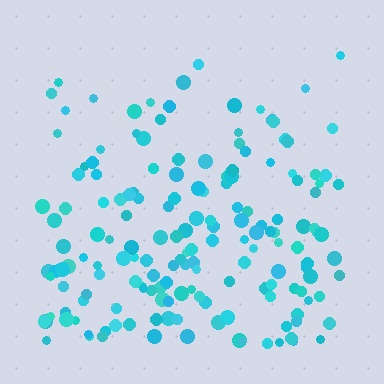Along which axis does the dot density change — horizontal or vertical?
Vertical.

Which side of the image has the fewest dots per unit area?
The top.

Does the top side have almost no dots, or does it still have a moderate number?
Still a moderate number, just noticeably fewer than the bottom.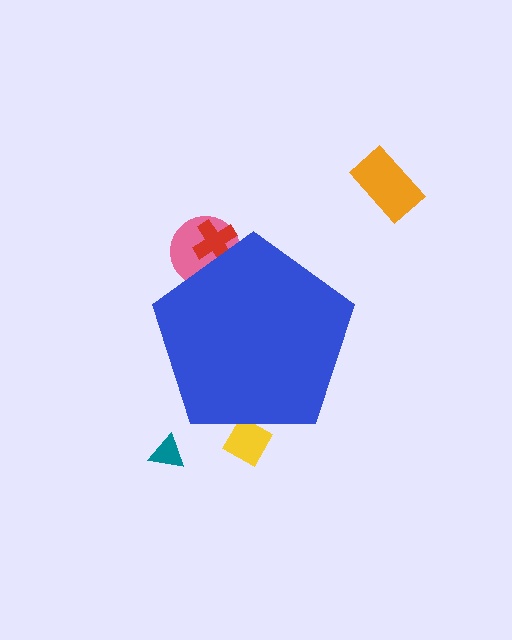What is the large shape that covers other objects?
A blue pentagon.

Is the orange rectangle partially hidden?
No, the orange rectangle is fully visible.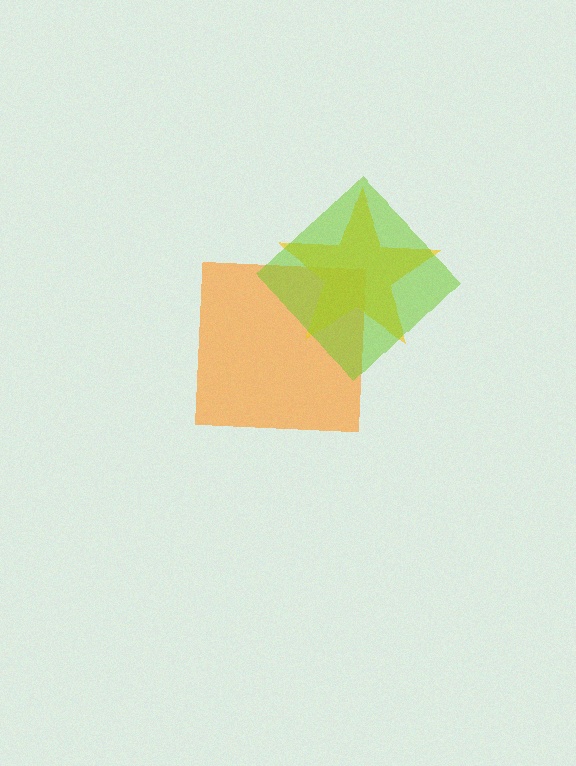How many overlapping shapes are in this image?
There are 3 overlapping shapes in the image.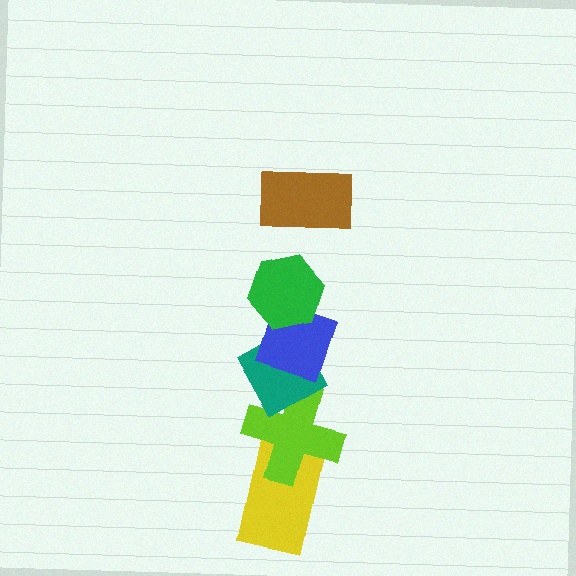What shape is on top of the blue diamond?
The green hexagon is on top of the blue diamond.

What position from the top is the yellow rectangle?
The yellow rectangle is 6th from the top.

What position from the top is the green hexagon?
The green hexagon is 2nd from the top.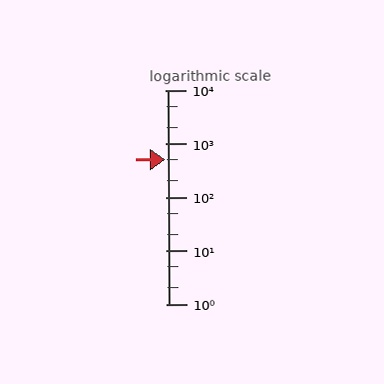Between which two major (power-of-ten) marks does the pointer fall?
The pointer is between 100 and 1000.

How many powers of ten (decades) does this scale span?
The scale spans 4 decades, from 1 to 10000.